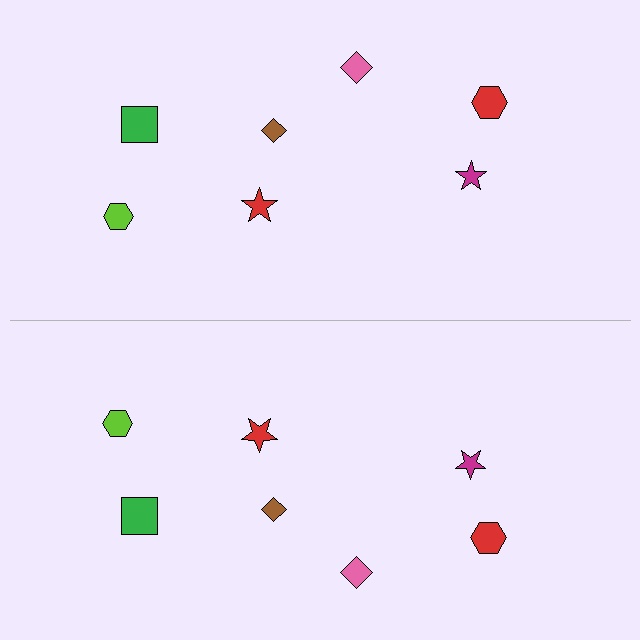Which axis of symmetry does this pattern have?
The pattern has a horizontal axis of symmetry running through the center of the image.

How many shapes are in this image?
There are 14 shapes in this image.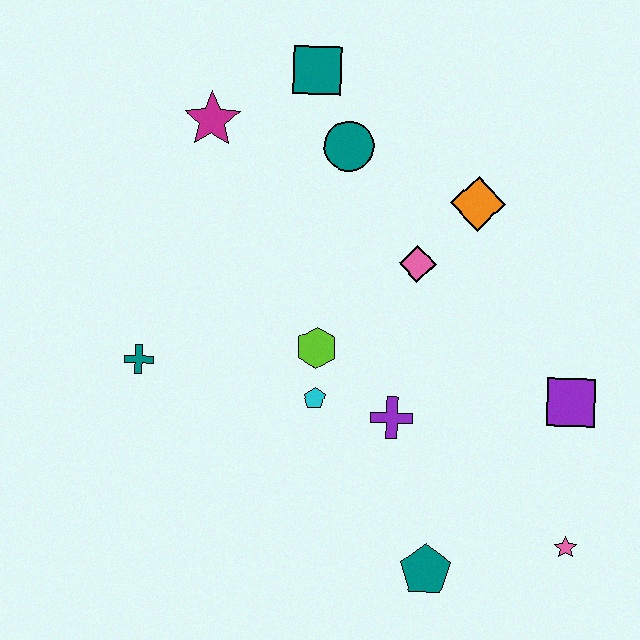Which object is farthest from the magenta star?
The pink star is farthest from the magenta star.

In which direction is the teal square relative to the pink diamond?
The teal square is above the pink diamond.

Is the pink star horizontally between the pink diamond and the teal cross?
No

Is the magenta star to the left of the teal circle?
Yes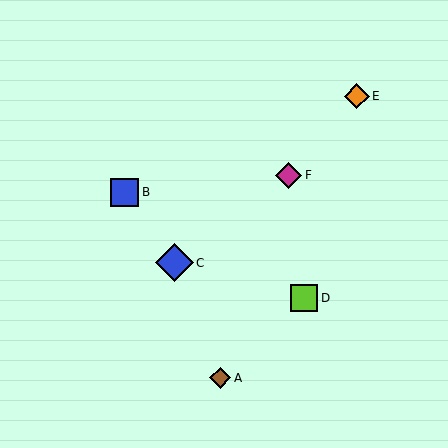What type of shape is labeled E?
Shape E is an orange diamond.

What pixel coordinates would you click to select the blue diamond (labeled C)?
Click at (174, 263) to select the blue diamond C.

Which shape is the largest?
The blue diamond (labeled C) is the largest.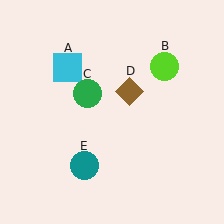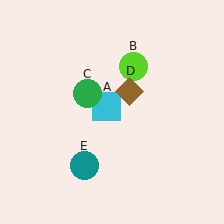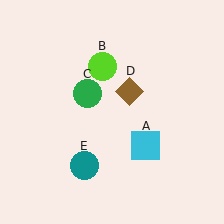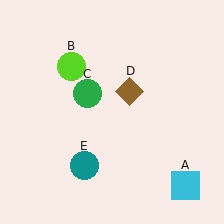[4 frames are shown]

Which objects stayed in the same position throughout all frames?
Green circle (object C) and brown diamond (object D) and teal circle (object E) remained stationary.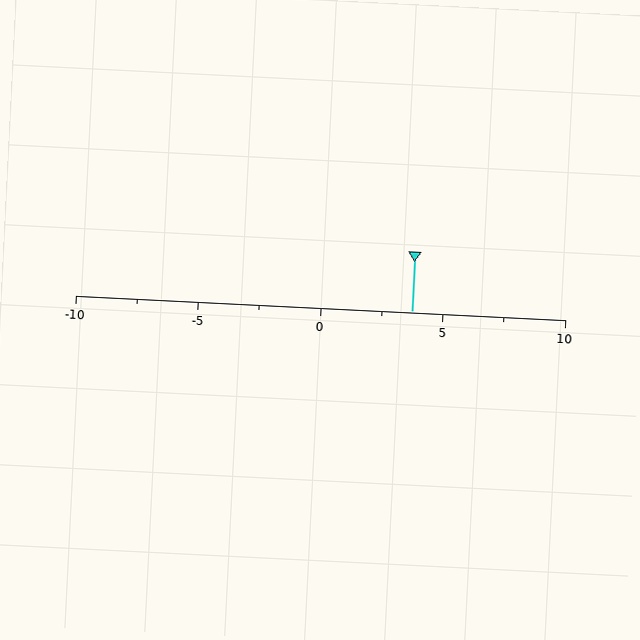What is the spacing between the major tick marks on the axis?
The major ticks are spaced 5 apart.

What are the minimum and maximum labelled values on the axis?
The axis runs from -10 to 10.